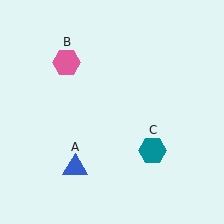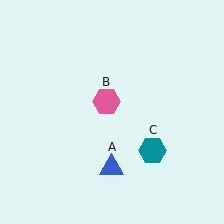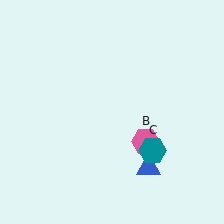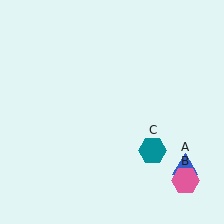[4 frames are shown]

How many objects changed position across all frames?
2 objects changed position: blue triangle (object A), pink hexagon (object B).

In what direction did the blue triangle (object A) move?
The blue triangle (object A) moved right.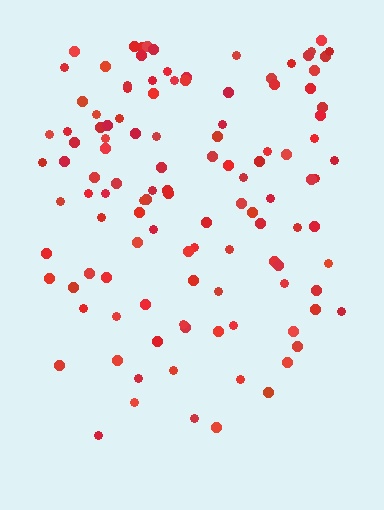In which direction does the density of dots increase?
From bottom to top, with the top side densest.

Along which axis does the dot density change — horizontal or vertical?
Vertical.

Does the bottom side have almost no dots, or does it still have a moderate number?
Still a moderate number, just noticeably fewer than the top.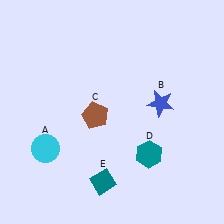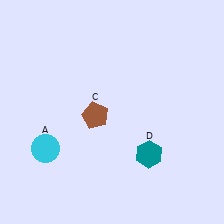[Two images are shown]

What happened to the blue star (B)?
The blue star (B) was removed in Image 2. It was in the top-right area of Image 1.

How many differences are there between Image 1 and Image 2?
There are 2 differences between the two images.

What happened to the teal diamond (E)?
The teal diamond (E) was removed in Image 2. It was in the bottom-left area of Image 1.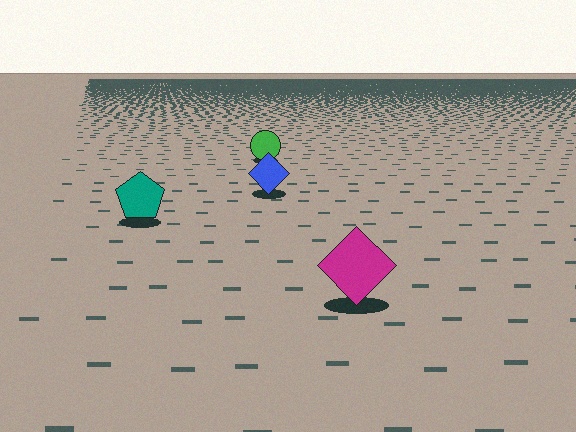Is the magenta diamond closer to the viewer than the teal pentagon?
Yes. The magenta diamond is closer — you can tell from the texture gradient: the ground texture is coarser near it.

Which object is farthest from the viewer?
The green circle is farthest from the viewer. It appears smaller and the ground texture around it is denser.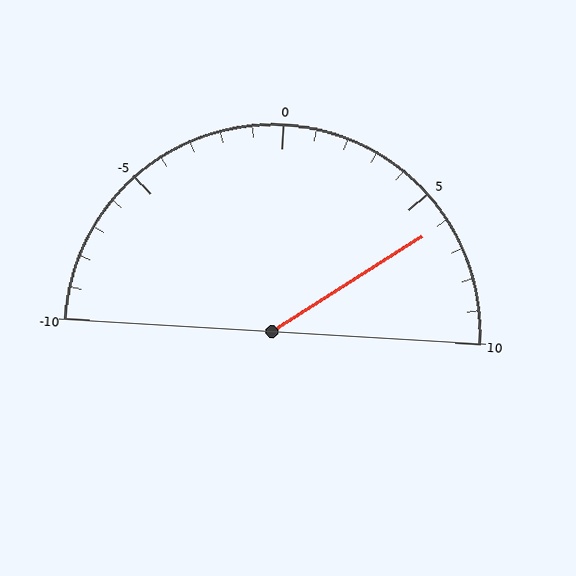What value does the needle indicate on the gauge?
The needle indicates approximately 6.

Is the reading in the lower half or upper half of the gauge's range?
The reading is in the upper half of the range (-10 to 10).